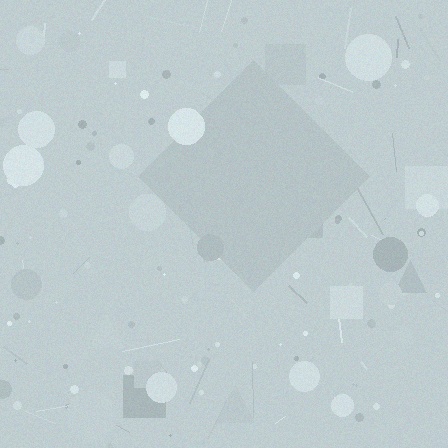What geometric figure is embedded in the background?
A diamond is embedded in the background.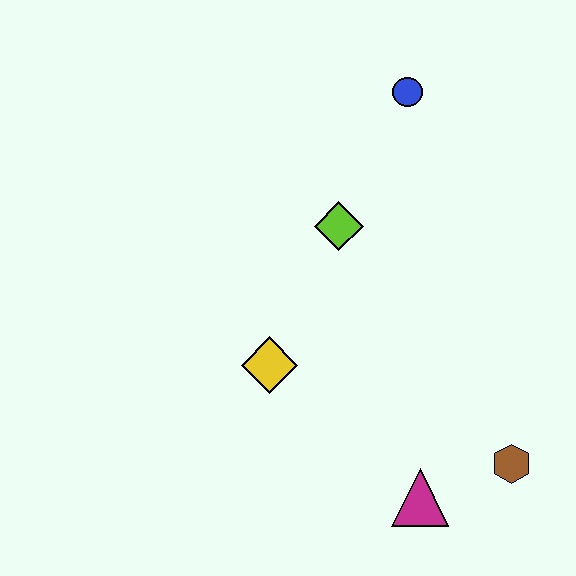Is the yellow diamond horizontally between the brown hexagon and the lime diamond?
No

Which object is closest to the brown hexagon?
The magenta triangle is closest to the brown hexagon.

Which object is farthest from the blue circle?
The magenta triangle is farthest from the blue circle.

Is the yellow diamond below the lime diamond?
Yes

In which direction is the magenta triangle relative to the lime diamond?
The magenta triangle is below the lime diamond.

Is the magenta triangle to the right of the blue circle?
Yes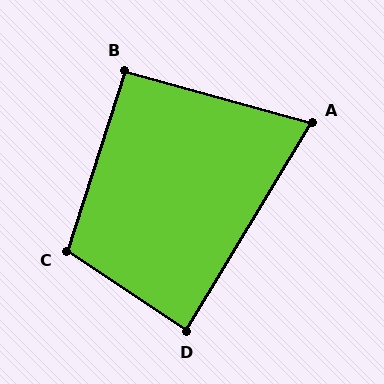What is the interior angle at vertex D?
Approximately 88 degrees (approximately right).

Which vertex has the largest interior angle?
C, at approximately 106 degrees.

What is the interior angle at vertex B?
Approximately 92 degrees (approximately right).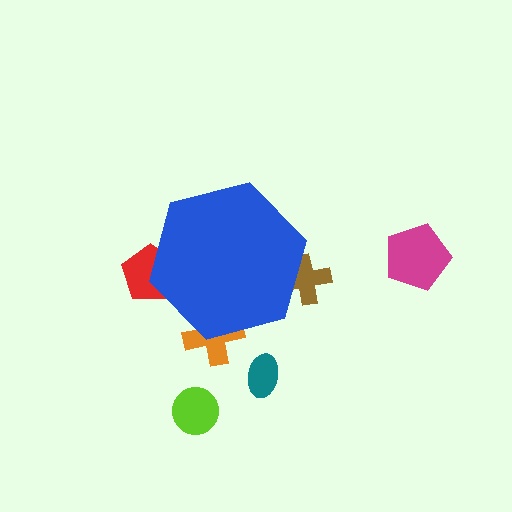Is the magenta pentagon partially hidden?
No, the magenta pentagon is fully visible.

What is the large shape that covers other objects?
A blue hexagon.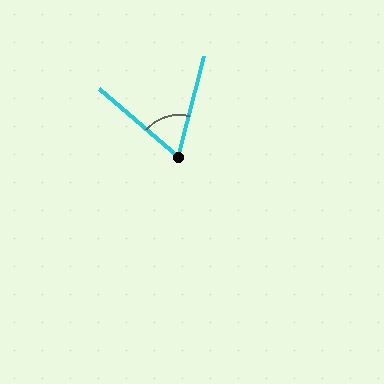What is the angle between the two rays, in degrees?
Approximately 63 degrees.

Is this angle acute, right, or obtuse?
It is acute.